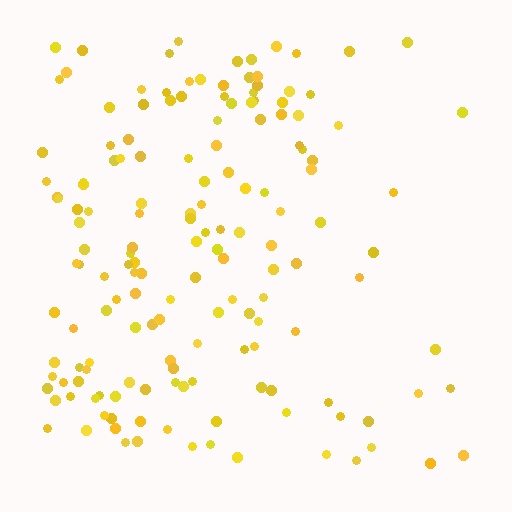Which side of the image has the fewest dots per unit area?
The right.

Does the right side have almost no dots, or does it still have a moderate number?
Still a moderate number, just noticeably fewer than the left.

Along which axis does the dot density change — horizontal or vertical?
Horizontal.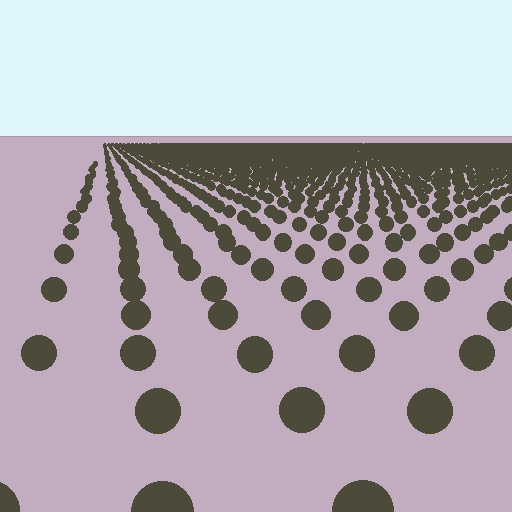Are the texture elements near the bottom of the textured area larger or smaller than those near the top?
Larger. Near the bottom, elements are closer to the viewer and appear at a bigger on-screen size.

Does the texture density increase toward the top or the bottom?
Density increases toward the top.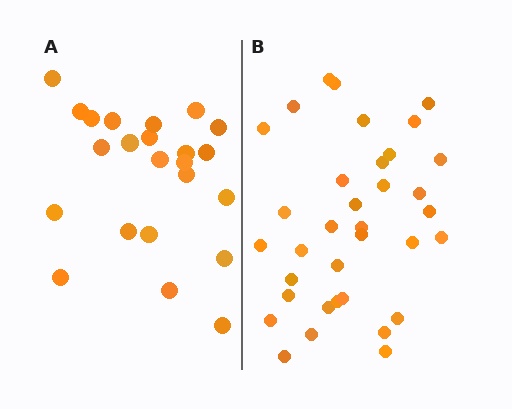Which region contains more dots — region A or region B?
Region B (the right region) has more dots.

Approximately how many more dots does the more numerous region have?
Region B has roughly 12 or so more dots than region A.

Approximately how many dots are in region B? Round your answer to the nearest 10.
About 40 dots. (The exact count is 35, which rounds to 40.)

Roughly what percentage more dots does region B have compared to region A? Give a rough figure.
About 50% more.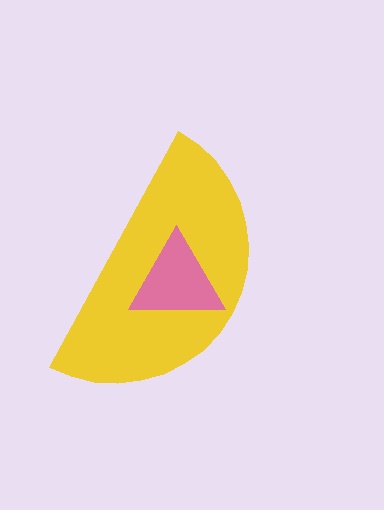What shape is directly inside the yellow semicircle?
The pink triangle.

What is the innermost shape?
The pink triangle.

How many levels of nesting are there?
2.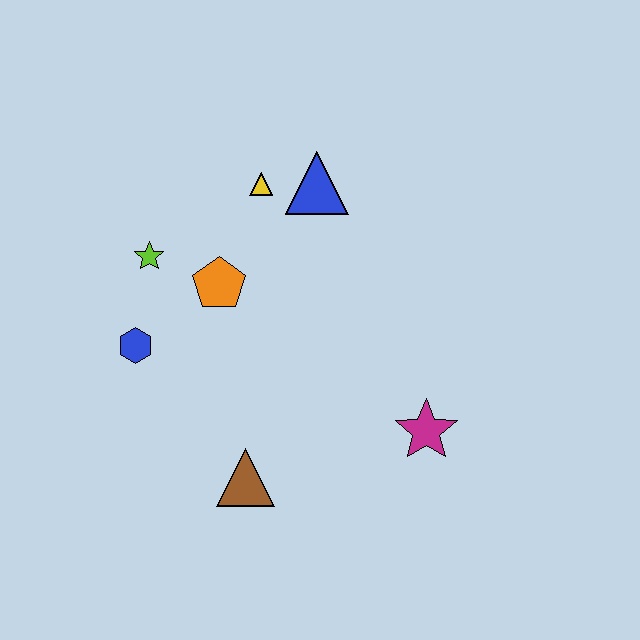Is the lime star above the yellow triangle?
No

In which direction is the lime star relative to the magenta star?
The lime star is to the left of the magenta star.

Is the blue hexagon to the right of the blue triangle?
No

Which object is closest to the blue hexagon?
The lime star is closest to the blue hexagon.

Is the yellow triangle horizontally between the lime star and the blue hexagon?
No